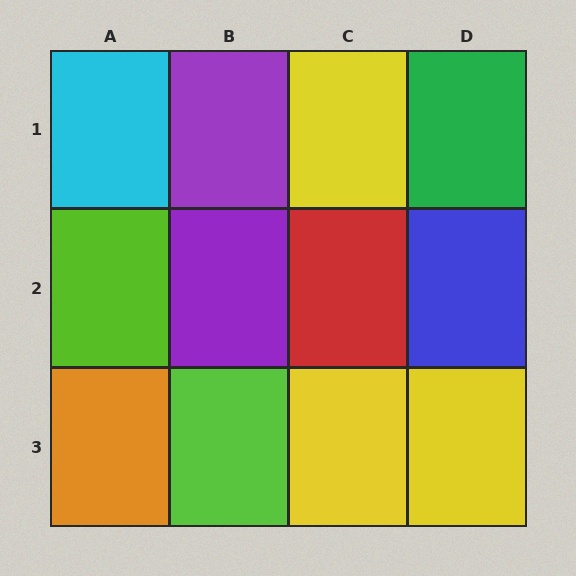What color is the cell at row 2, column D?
Blue.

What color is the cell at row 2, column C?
Red.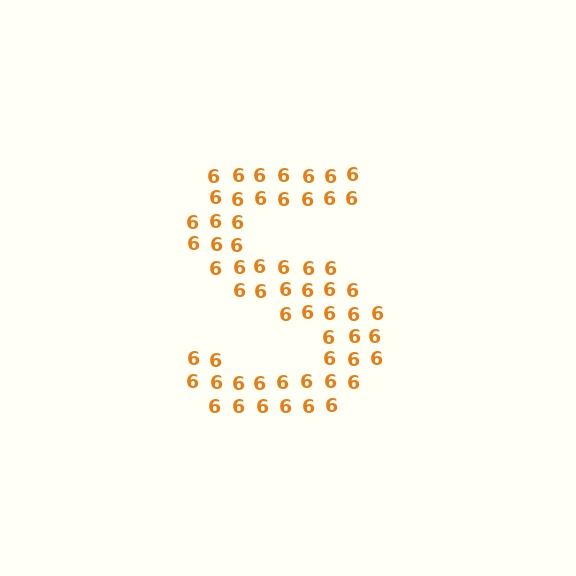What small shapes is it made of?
It is made of small digit 6's.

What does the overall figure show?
The overall figure shows the letter S.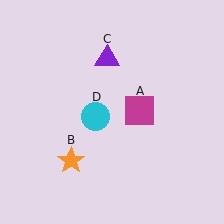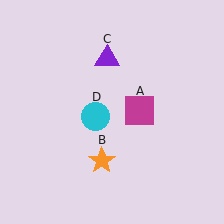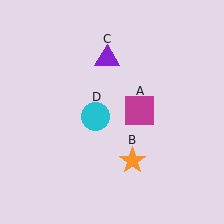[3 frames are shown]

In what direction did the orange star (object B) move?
The orange star (object B) moved right.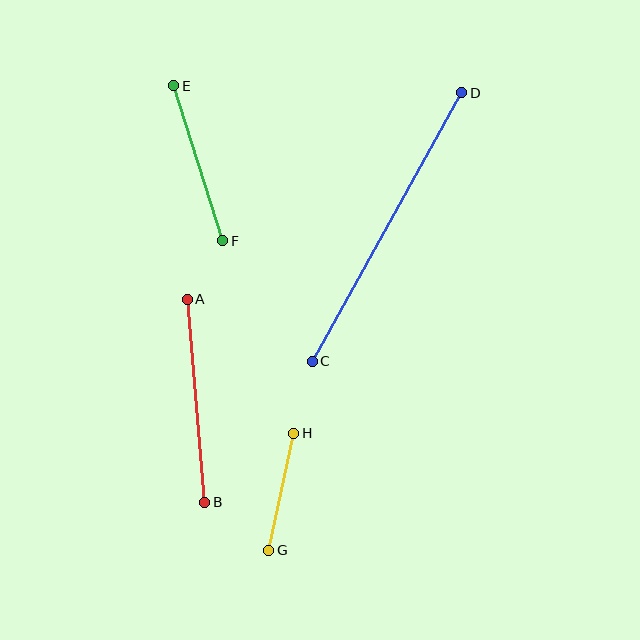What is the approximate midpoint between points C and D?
The midpoint is at approximately (387, 227) pixels.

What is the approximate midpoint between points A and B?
The midpoint is at approximately (196, 401) pixels.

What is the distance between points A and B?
The distance is approximately 204 pixels.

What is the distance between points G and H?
The distance is approximately 120 pixels.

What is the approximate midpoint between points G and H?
The midpoint is at approximately (281, 492) pixels.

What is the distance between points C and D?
The distance is approximately 307 pixels.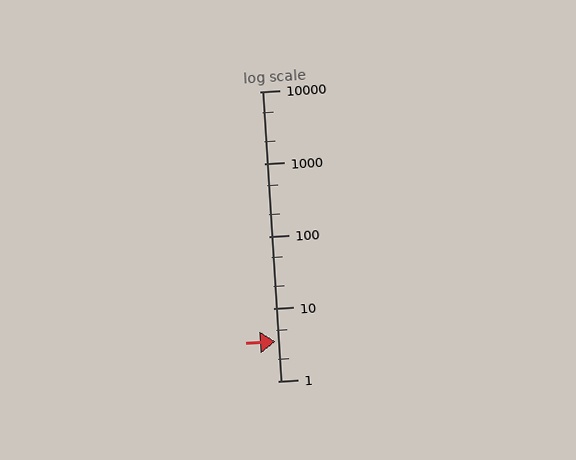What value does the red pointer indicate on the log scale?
The pointer indicates approximately 3.5.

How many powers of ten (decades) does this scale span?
The scale spans 4 decades, from 1 to 10000.